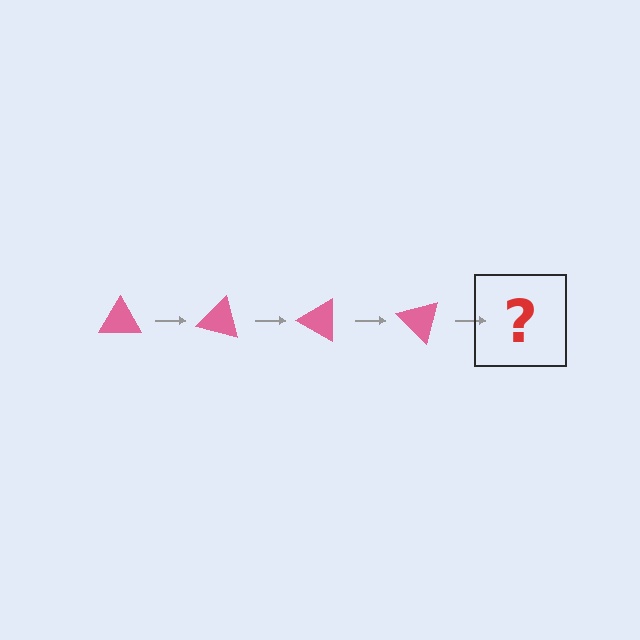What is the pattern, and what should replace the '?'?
The pattern is that the triangle rotates 15 degrees each step. The '?' should be a pink triangle rotated 60 degrees.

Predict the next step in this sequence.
The next step is a pink triangle rotated 60 degrees.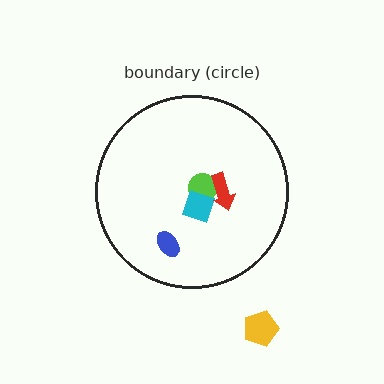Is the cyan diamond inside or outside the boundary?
Inside.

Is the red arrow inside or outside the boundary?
Inside.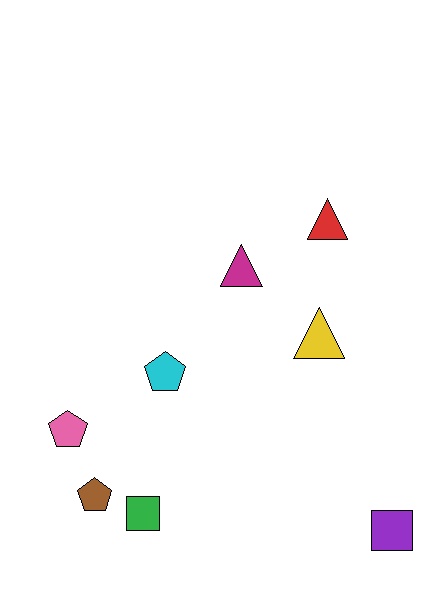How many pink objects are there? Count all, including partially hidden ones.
There is 1 pink object.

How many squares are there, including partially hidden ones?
There are 2 squares.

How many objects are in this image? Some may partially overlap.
There are 8 objects.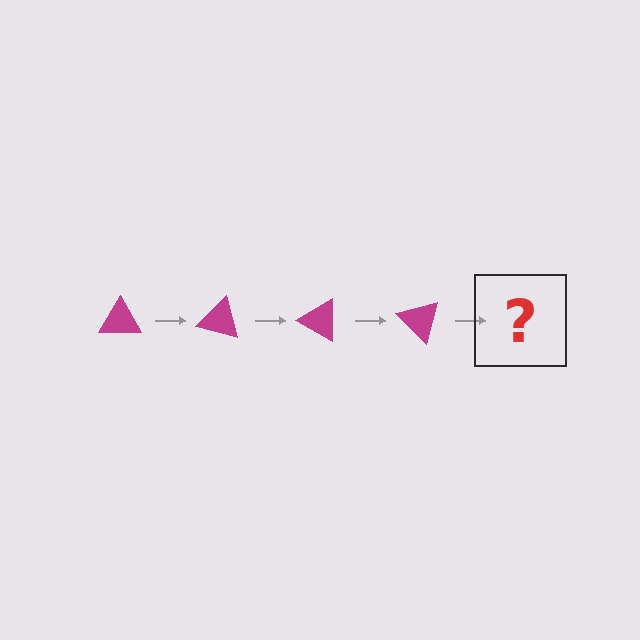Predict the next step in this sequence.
The next step is a magenta triangle rotated 60 degrees.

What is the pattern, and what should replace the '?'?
The pattern is that the triangle rotates 15 degrees each step. The '?' should be a magenta triangle rotated 60 degrees.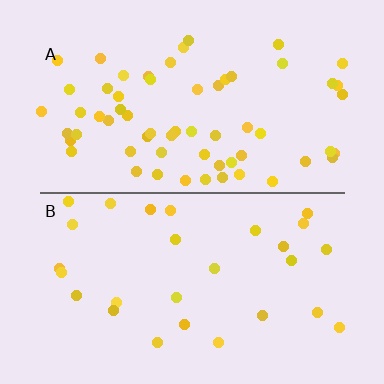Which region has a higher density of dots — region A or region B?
A (the top).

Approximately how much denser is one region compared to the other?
Approximately 2.2× — region A over region B.